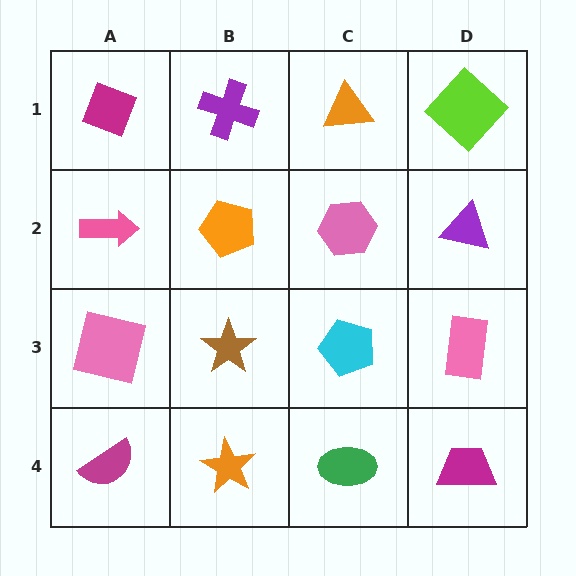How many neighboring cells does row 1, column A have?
2.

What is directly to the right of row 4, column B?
A green ellipse.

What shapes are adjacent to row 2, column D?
A lime diamond (row 1, column D), a pink rectangle (row 3, column D), a pink hexagon (row 2, column C).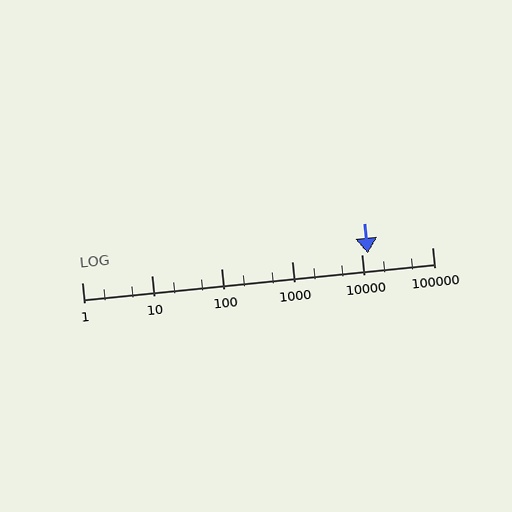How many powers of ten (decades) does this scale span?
The scale spans 5 decades, from 1 to 100000.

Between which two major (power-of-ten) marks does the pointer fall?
The pointer is between 10000 and 100000.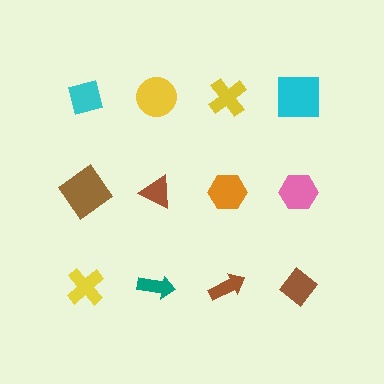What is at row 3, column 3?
A brown arrow.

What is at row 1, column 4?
A cyan square.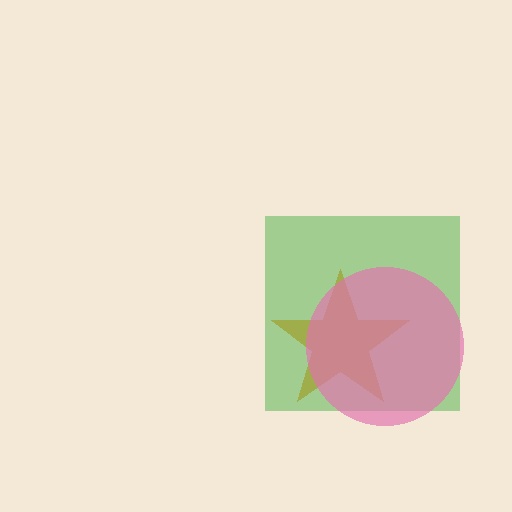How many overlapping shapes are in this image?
There are 3 overlapping shapes in the image.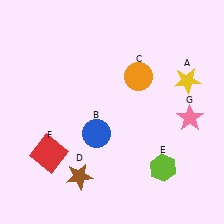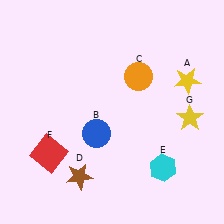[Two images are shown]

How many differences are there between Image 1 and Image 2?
There are 2 differences between the two images.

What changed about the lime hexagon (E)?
In Image 1, E is lime. In Image 2, it changed to cyan.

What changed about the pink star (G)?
In Image 1, G is pink. In Image 2, it changed to yellow.